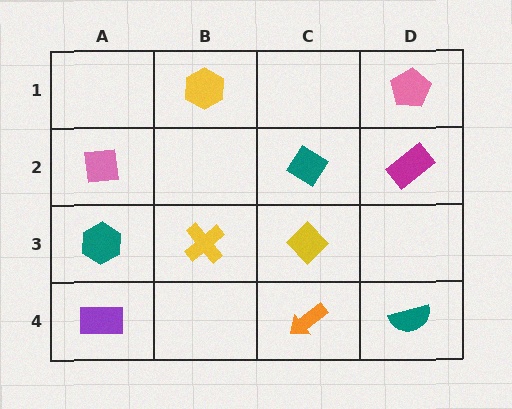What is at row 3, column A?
A teal hexagon.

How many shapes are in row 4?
3 shapes.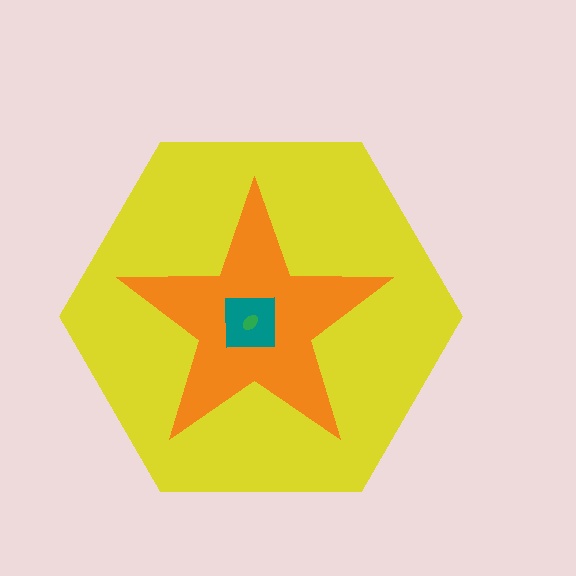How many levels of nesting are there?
4.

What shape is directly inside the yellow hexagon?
The orange star.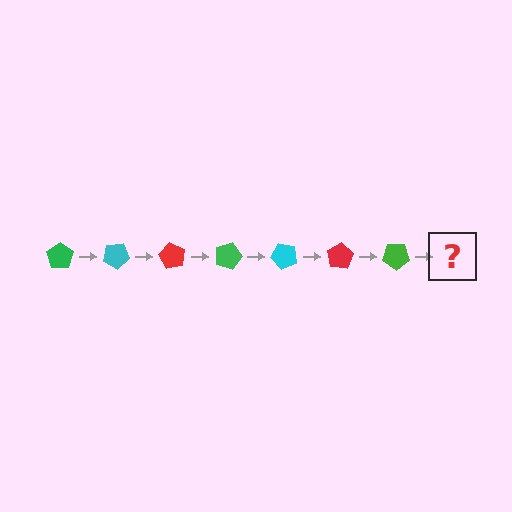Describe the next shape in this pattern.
It should be a cyan pentagon, rotated 210 degrees from the start.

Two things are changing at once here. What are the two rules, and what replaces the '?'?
The two rules are that it rotates 30 degrees each step and the color cycles through green, cyan, and red. The '?' should be a cyan pentagon, rotated 210 degrees from the start.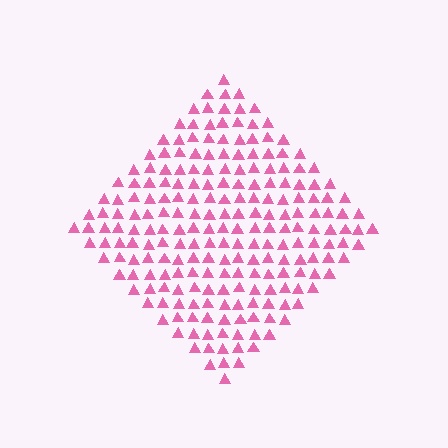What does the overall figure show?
The overall figure shows a diamond.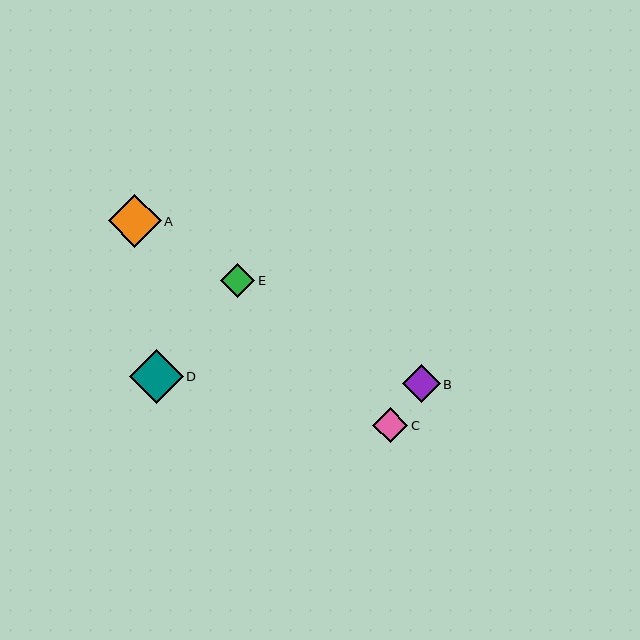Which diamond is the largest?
Diamond D is the largest with a size of approximately 54 pixels.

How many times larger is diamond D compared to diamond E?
Diamond D is approximately 1.6 times the size of diamond E.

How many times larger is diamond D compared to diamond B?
Diamond D is approximately 1.4 times the size of diamond B.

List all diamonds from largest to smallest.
From largest to smallest: D, A, B, C, E.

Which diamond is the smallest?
Diamond E is the smallest with a size of approximately 34 pixels.